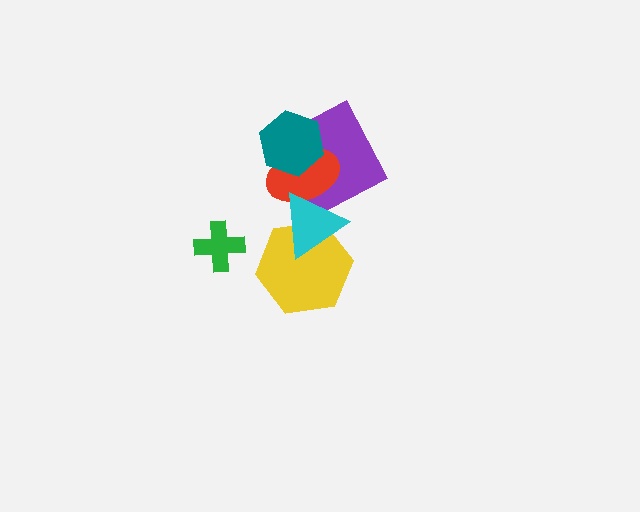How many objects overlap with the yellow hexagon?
1 object overlaps with the yellow hexagon.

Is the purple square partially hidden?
Yes, it is partially covered by another shape.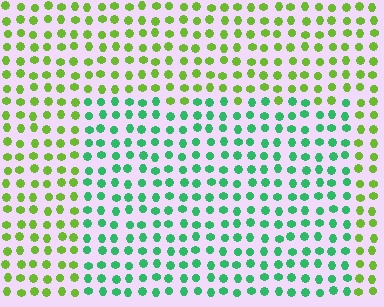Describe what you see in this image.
The image is filled with small lime elements in a uniform arrangement. A rectangle-shaped region is visible where the elements are tinted to a slightly different hue, forming a subtle color boundary.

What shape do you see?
I see a rectangle.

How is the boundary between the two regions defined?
The boundary is defined purely by a slight shift in hue (about 50 degrees). Spacing, size, and orientation are identical on both sides.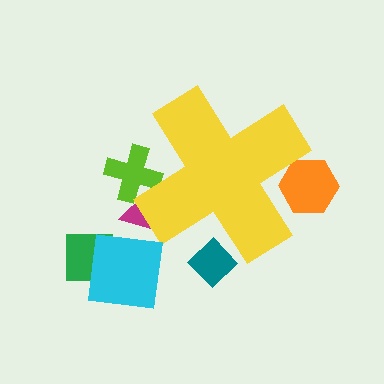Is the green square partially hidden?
No, the green square is fully visible.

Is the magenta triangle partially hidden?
Yes, the magenta triangle is partially hidden behind the yellow cross.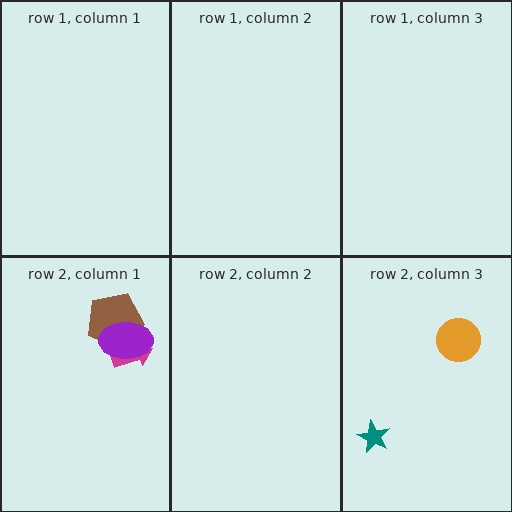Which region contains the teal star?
The row 2, column 3 region.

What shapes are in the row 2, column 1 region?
The magenta arrow, the brown pentagon, the purple ellipse.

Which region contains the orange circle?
The row 2, column 3 region.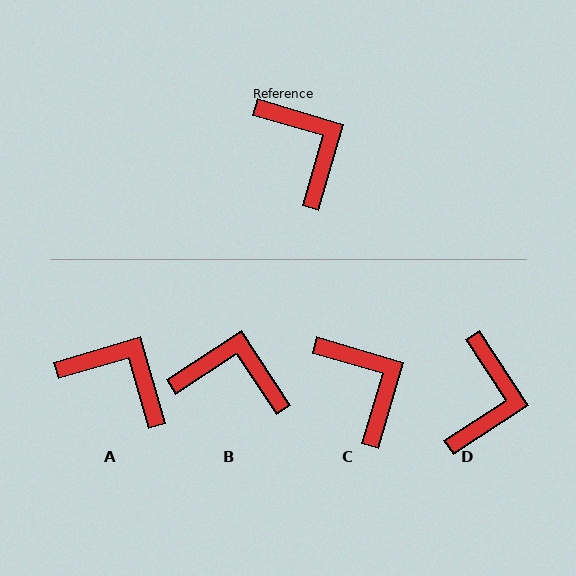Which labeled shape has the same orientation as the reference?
C.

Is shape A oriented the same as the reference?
No, it is off by about 32 degrees.